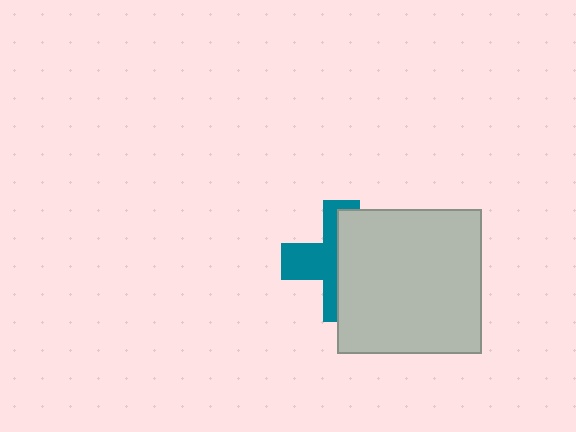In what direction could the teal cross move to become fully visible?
The teal cross could move left. That would shift it out from behind the light gray square entirely.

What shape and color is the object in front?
The object in front is a light gray square.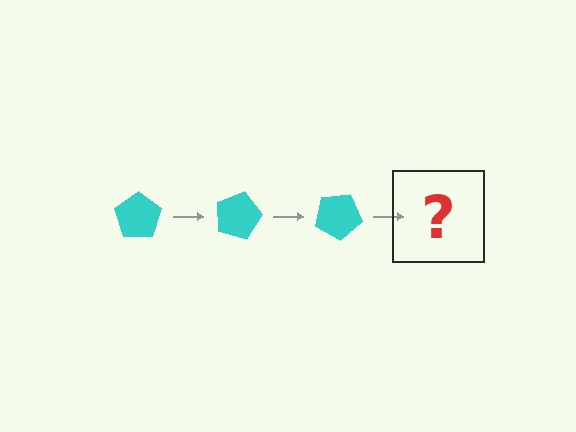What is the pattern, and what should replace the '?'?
The pattern is that the pentagon rotates 15 degrees each step. The '?' should be a cyan pentagon rotated 45 degrees.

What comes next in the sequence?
The next element should be a cyan pentagon rotated 45 degrees.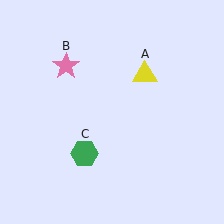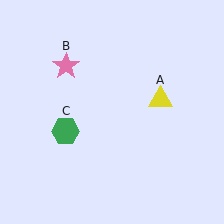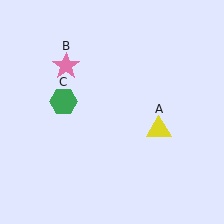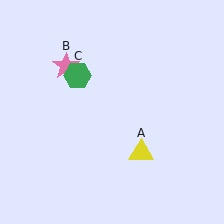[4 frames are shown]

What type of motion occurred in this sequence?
The yellow triangle (object A), green hexagon (object C) rotated clockwise around the center of the scene.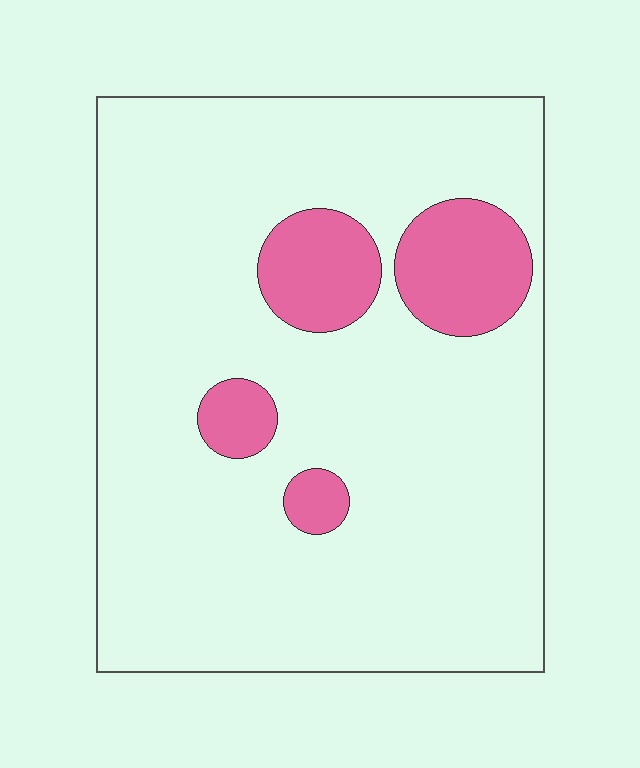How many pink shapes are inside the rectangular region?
4.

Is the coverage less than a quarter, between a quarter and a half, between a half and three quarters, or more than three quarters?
Less than a quarter.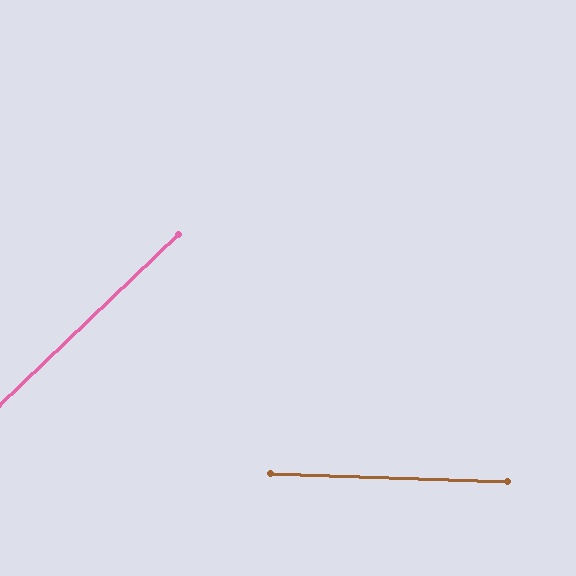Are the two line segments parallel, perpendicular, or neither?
Neither parallel nor perpendicular — they differ by about 46°.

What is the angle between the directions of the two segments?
Approximately 46 degrees.